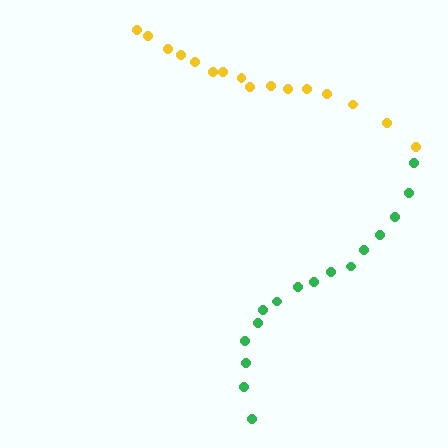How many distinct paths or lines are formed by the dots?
There are 2 distinct paths.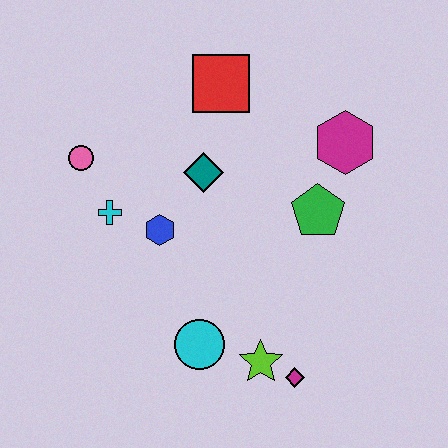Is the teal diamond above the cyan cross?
Yes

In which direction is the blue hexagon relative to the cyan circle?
The blue hexagon is above the cyan circle.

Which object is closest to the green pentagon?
The magenta hexagon is closest to the green pentagon.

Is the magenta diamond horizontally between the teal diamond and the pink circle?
No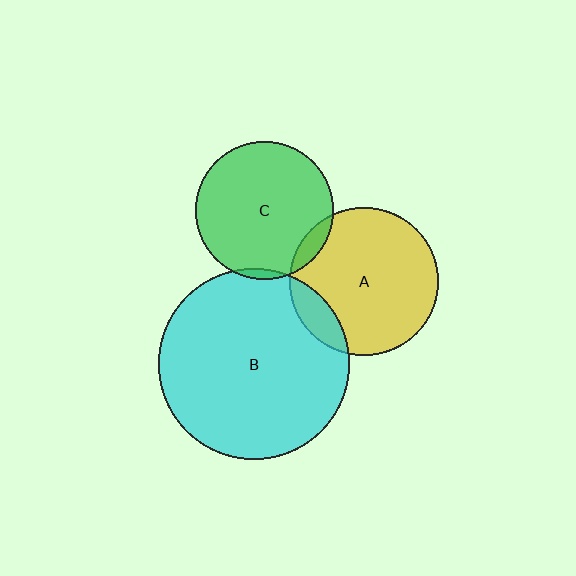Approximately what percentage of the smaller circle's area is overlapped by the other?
Approximately 5%.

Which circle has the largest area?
Circle B (cyan).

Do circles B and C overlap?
Yes.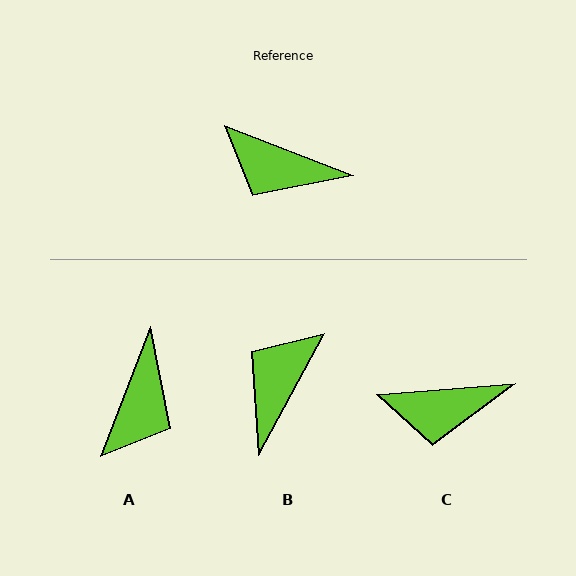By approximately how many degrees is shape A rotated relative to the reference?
Approximately 90 degrees counter-clockwise.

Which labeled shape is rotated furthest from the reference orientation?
B, about 97 degrees away.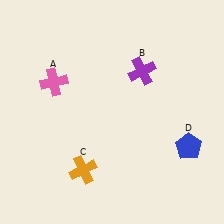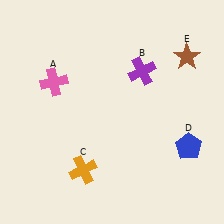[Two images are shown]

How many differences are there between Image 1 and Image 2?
There is 1 difference between the two images.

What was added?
A brown star (E) was added in Image 2.